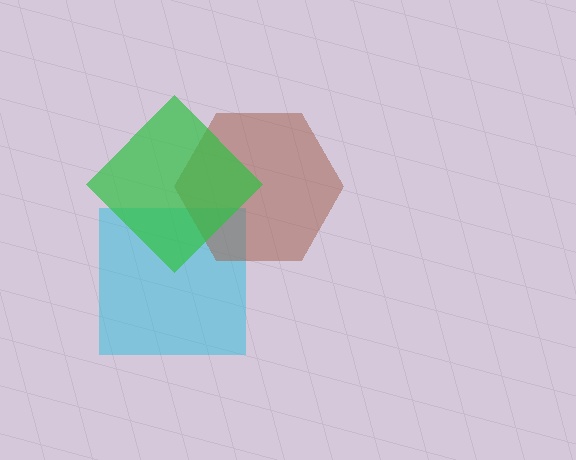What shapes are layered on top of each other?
The layered shapes are: a cyan square, a brown hexagon, a green diamond.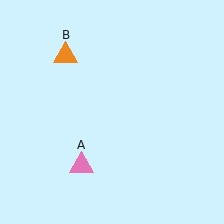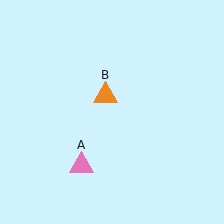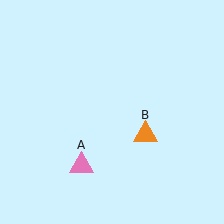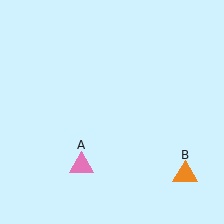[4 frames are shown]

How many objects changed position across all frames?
1 object changed position: orange triangle (object B).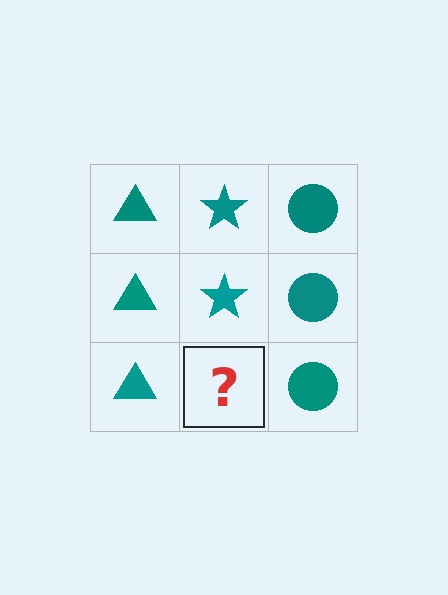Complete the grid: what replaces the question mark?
The question mark should be replaced with a teal star.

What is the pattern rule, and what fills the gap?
The rule is that each column has a consistent shape. The gap should be filled with a teal star.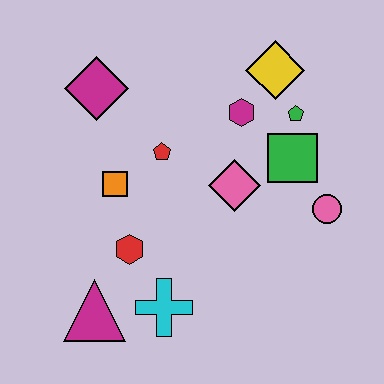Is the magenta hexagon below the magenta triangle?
No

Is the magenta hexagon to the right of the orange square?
Yes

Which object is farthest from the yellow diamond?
The magenta triangle is farthest from the yellow diamond.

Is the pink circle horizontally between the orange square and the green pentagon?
No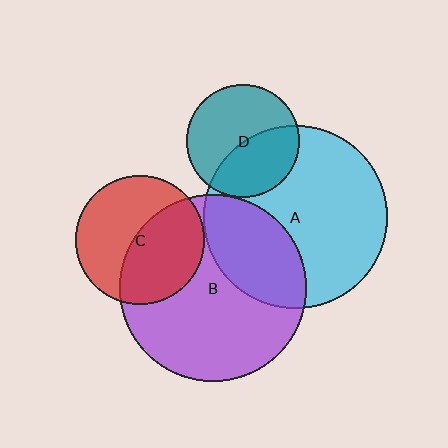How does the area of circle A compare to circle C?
Approximately 2.1 times.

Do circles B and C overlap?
Yes.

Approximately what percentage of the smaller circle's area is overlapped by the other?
Approximately 50%.